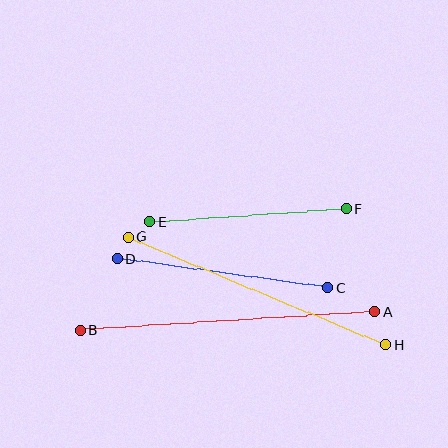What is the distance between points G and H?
The distance is approximately 279 pixels.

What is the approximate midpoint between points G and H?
The midpoint is at approximately (257, 291) pixels.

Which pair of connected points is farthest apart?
Points A and B are farthest apart.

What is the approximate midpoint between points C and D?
The midpoint is at approximately (223, 273) pixels.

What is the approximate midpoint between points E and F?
The midpoint is at approximately (248, 215) pixels.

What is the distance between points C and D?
The distance is approximately 213 pixels.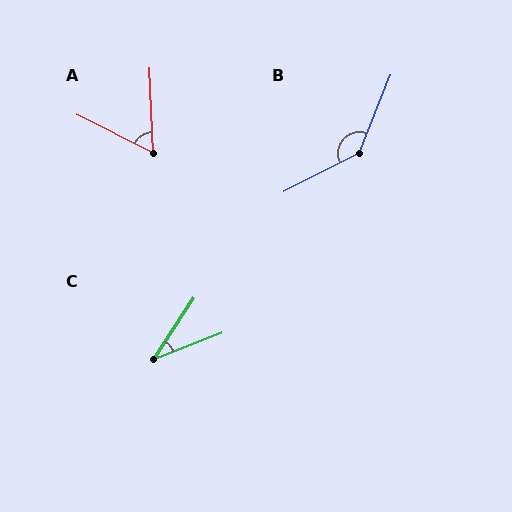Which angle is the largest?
B, at approximately 139 degrees.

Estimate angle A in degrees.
Approximately 61 degrees.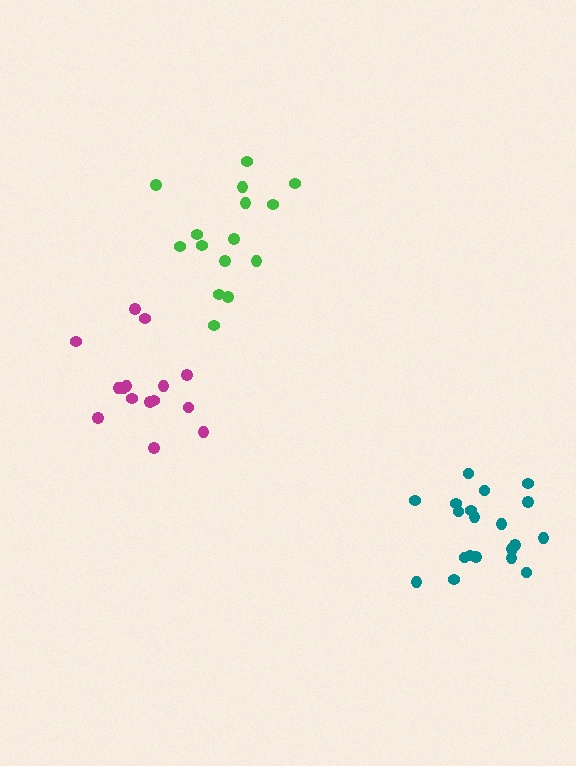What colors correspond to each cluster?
The clusters are colored: green, magenta, teal.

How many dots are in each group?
Group 1: 15 dots, Group 2: 15 dots, Group 3: 20 dots (50 total).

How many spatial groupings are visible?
There are 3 spatial groupings.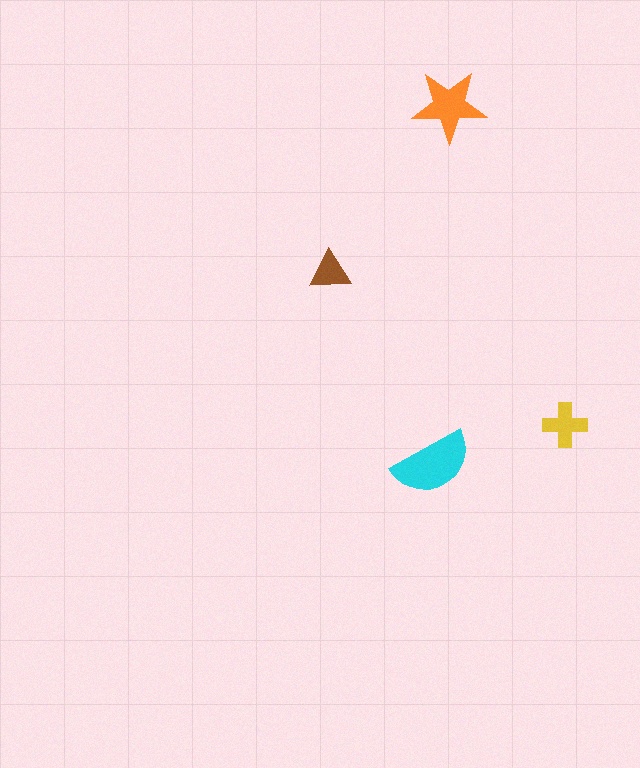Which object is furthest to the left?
The brown triangle is leftmost.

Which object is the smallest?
The brown triangle.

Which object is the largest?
The cyan semicircle.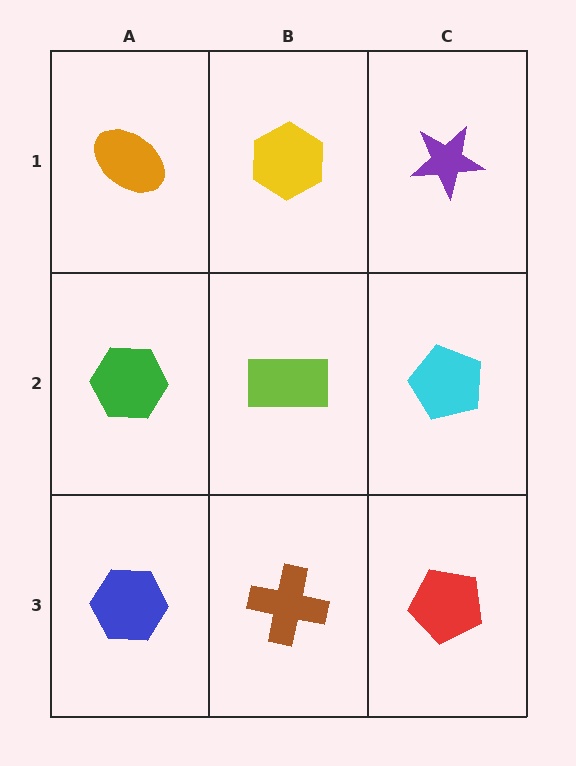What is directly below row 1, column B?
A lime rectangle.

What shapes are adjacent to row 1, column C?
A cyan pentagon (row 2, column C), a yellow hexagon (row 1, column B).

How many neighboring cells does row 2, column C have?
3.